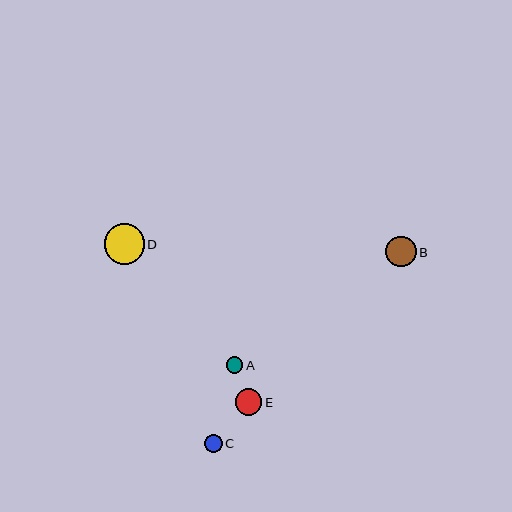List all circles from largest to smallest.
From largest to smallest: D, B, E, C, A.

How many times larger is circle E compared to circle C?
Circle E is approximately 1.5 times the size of circle C.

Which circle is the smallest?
Circle A is the smallest with a size of approximately 16 pixels.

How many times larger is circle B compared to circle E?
Circle B is approximately 1.1 times the size of circle E.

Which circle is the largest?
Circle D is the largest with a size of approximately 40 pixels.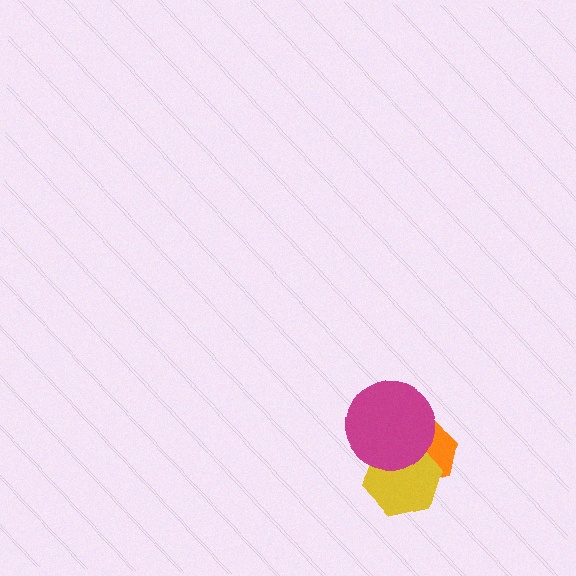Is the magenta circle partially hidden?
No, no other shape covers it.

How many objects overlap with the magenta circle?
2 objects overlap with the magenta circle.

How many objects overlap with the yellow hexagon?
2 objects overlap with the yellow hexagon.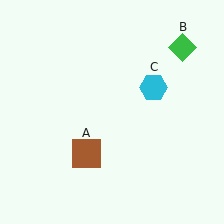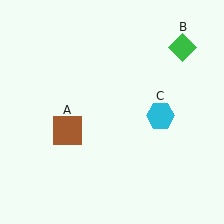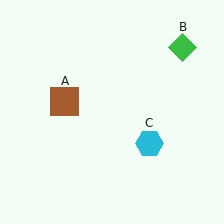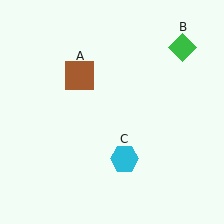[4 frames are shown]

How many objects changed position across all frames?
2 objects changed position: brown square (object A), cyan hexagon (object C).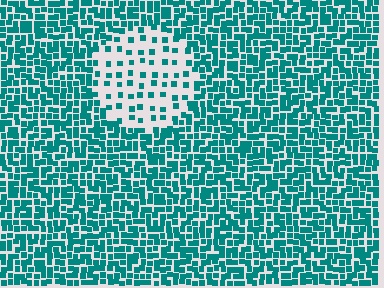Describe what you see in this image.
The image contains small teal elements arranged at two different densities. A circle-shaped region is visible where the elements are less densely packed than the surrounding area.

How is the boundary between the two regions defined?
The boundary is defined by a change in element density (approximately 2.9x ratio). All elements are the same color, size, and shape.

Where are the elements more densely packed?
The elements are more densely packed outside the circle boundary.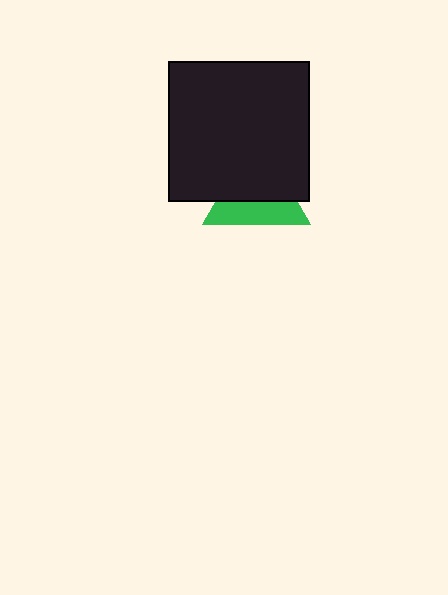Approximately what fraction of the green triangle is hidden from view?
Roughly 56% of the green triangle is hidden behind the black square.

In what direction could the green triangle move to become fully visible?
The green triangle could move down. That would shift it out from behind the black square entirely.